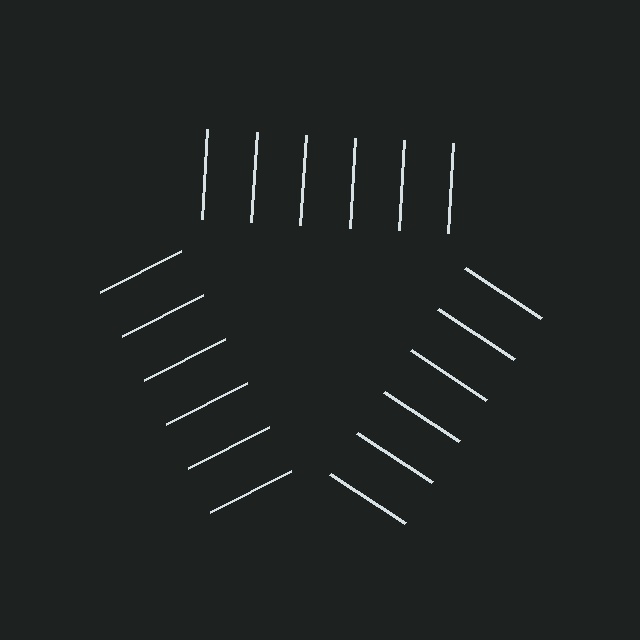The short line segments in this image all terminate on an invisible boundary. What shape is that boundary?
An illusory triangle — the line segments terminate on its edges but no continuous stroke is drawn.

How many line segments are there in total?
18 — 6 along each of the 3 edges.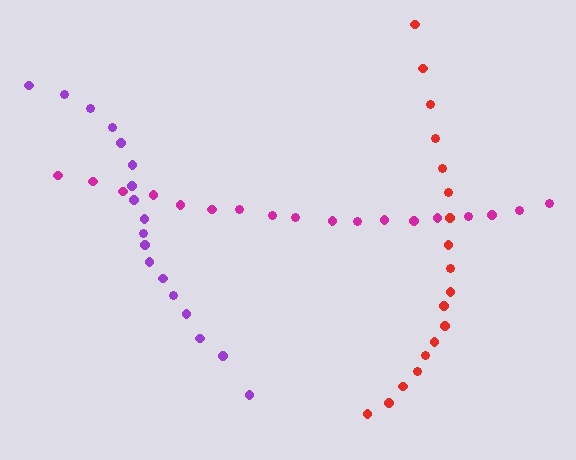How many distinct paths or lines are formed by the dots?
There are 3 distinct paths.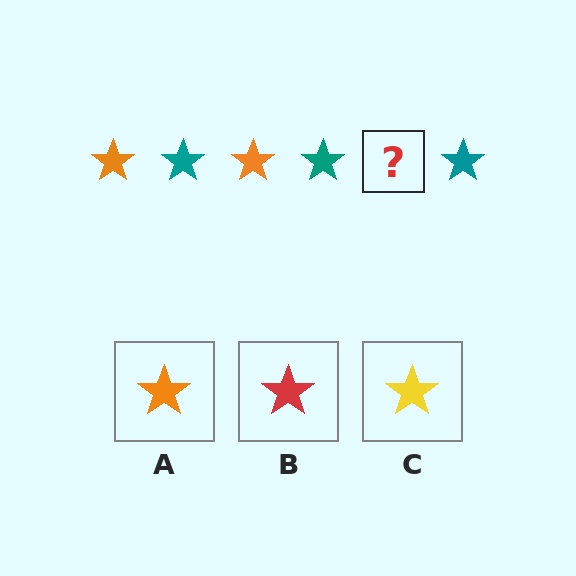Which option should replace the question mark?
Option A.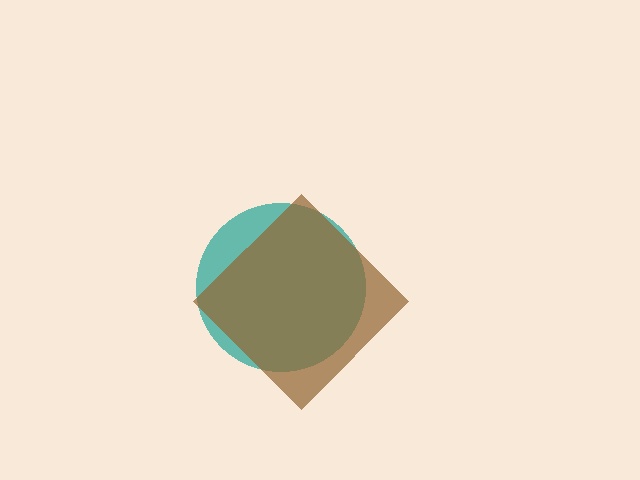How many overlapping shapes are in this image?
There are 2 overlapping shapes in the image.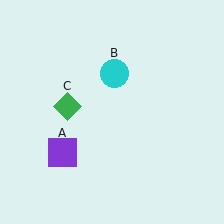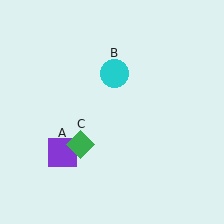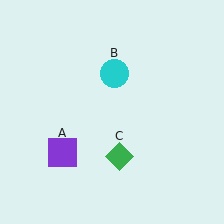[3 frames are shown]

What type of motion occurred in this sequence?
The green diamond (object C) rotated counterclockwise around the center of the scene.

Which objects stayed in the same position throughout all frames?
Purple square (object A) and cyan circle (object B) remained stationary.